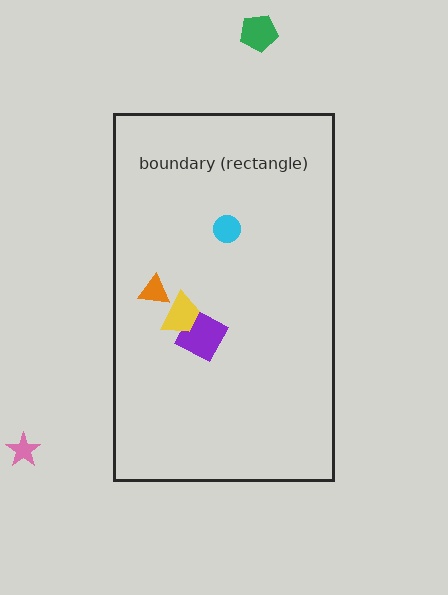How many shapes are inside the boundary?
4 inside, 2 outside.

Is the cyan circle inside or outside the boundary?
Inside.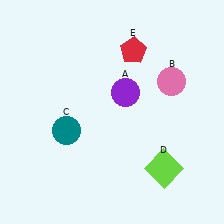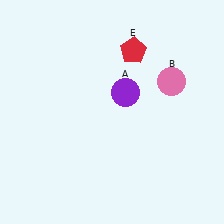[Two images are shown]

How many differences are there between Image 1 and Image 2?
There are 2 differences between the two images.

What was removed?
The lime square (D), the teal circle (C) were removed in Image 2.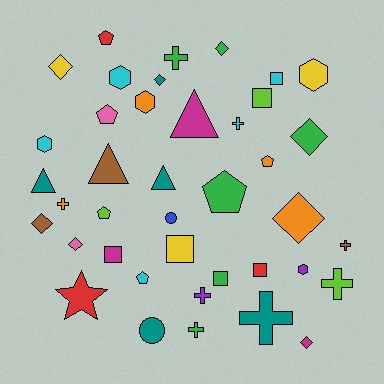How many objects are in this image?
There are 40 objects.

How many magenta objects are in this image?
There are 3 magenta objects.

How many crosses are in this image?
There are 8 crosses.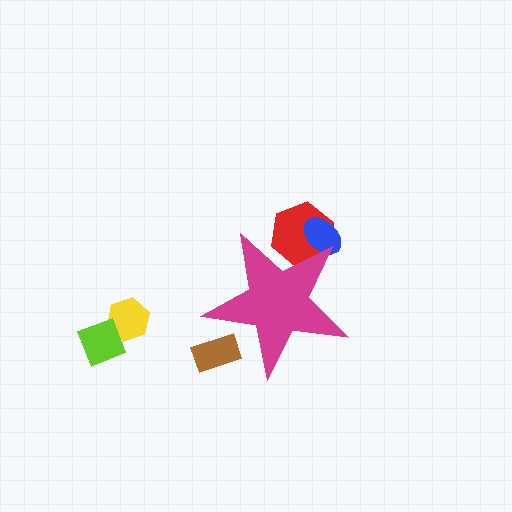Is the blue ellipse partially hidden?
Yes, the blue ellipse is partially hidden behind the magenta star.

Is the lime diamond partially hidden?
No, the lime diamond is fully visible.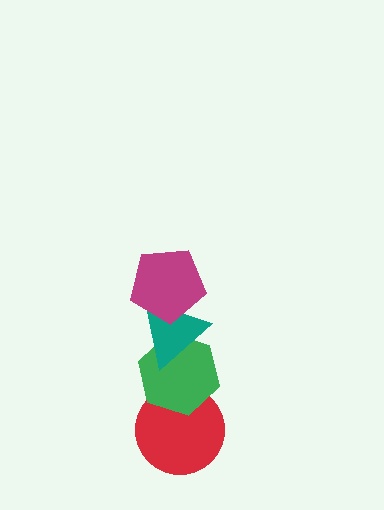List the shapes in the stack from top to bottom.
From top to bottom: the magenta pentagon, the teal triangle, the green hexagon, the red circle.